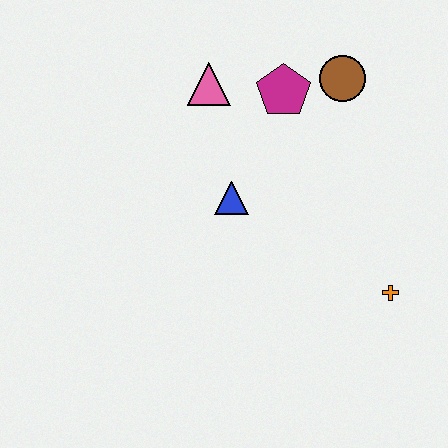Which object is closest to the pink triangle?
The magenta pentagon is closest to the pink triangle.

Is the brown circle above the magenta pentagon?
Yes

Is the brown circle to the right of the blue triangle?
Yes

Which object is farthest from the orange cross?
The pink triangle is farthest from the orange cross.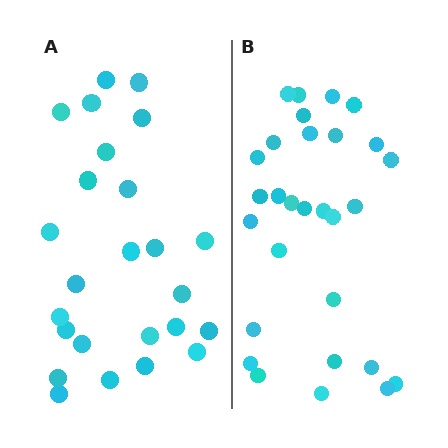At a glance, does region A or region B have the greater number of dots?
Region B (the right region) has more dots.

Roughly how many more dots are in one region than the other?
Region B has about 4 more dots than region A.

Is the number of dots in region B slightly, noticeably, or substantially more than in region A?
Region B has only slightly more — the two regions are fairly close. The ratio is roughly 1.2 to 1.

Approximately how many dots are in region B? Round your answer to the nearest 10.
About 30 dots. (The exact count is 29, which rounds to 30.)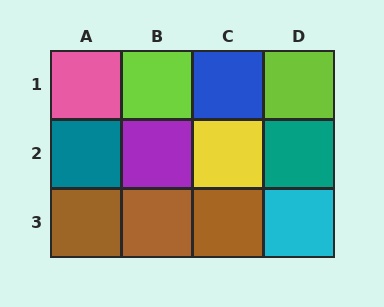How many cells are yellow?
1 cell is yellow.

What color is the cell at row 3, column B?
Brown.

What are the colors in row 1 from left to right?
Pink, lime, blue, lime.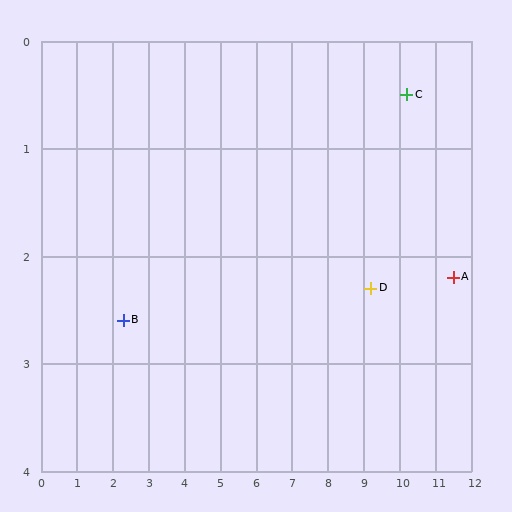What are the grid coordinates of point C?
Point C is at approximately (10.2, 0.5).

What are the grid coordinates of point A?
Point A is at approximately (11.5, 2.2).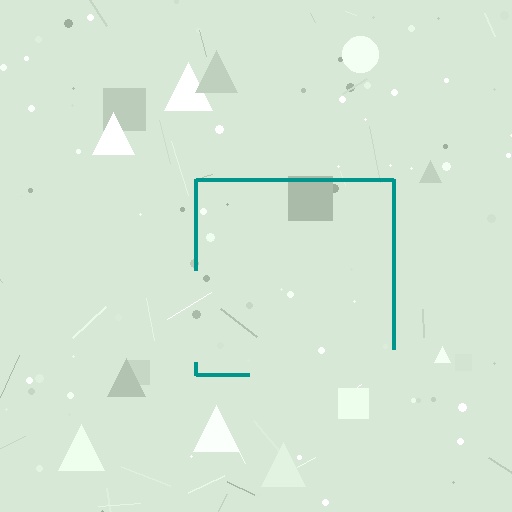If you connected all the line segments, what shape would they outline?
They would outline a square.